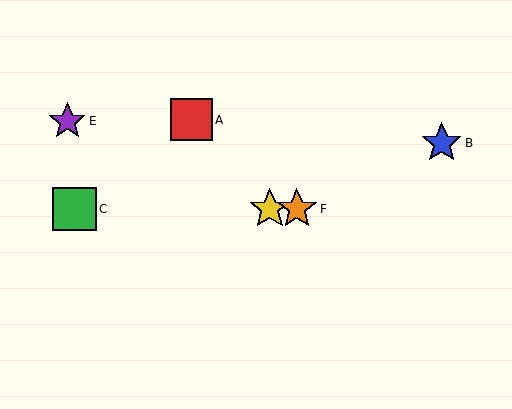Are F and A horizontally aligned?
No, F is at y≈209 and A is at y≈120.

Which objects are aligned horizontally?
Objects C, D, F are aligned horizontally.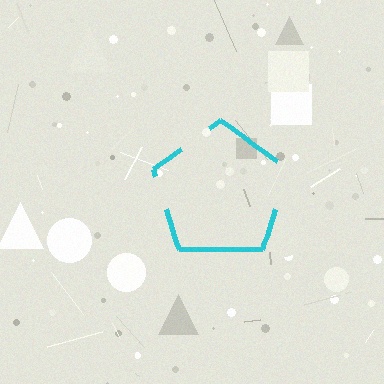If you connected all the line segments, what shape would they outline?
They would outline a pentagon.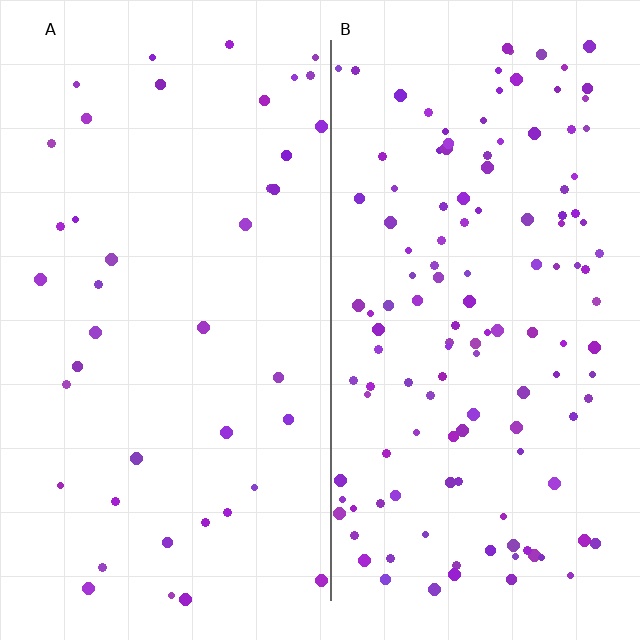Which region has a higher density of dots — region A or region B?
B (the right).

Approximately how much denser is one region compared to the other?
Approximately 3.2× — region B over region A.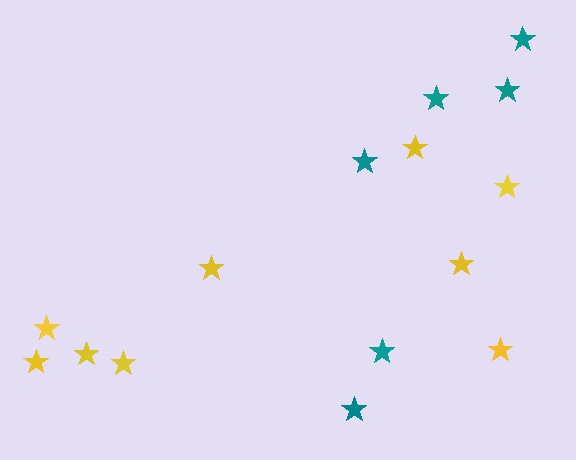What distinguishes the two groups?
There are 2 groups: one group of teal stars (6) and one group of yellow stars (9).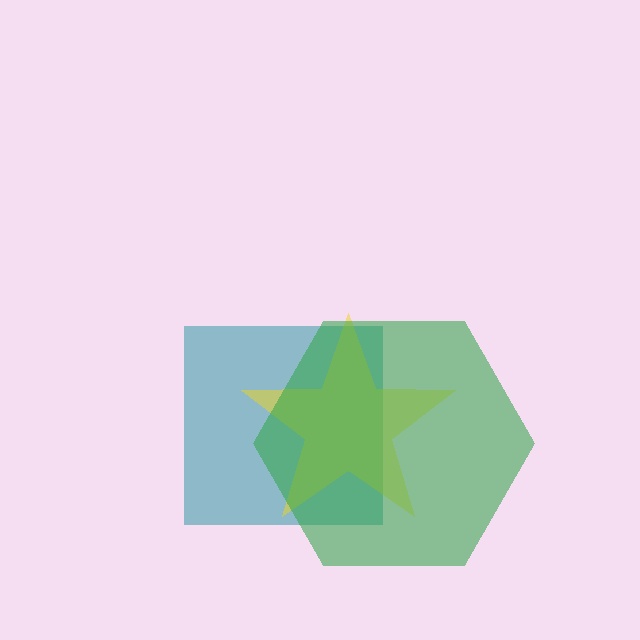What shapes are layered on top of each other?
The layered shapes are: a teal square, a yellow star, a green hexagon.